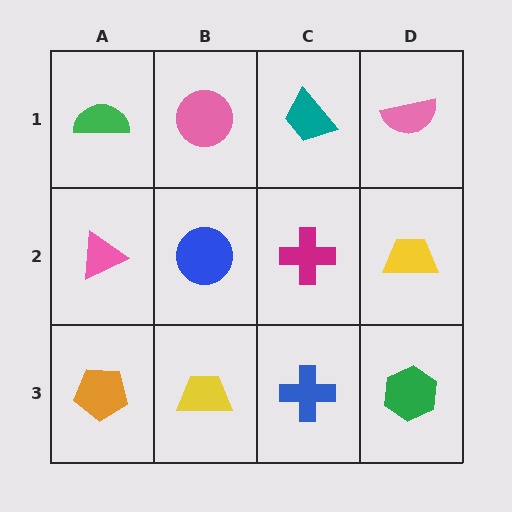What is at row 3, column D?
A green hexagon.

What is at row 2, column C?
A magenta cross.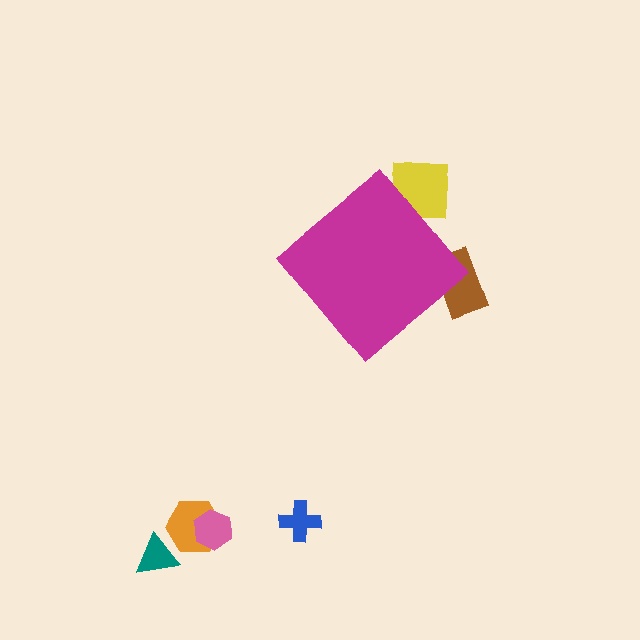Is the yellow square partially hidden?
Yes, the yellow square is partially hidden behind the magenta diamond.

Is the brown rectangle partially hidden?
Yes, the brown rectangle is partially hidden behind the magenta diamond.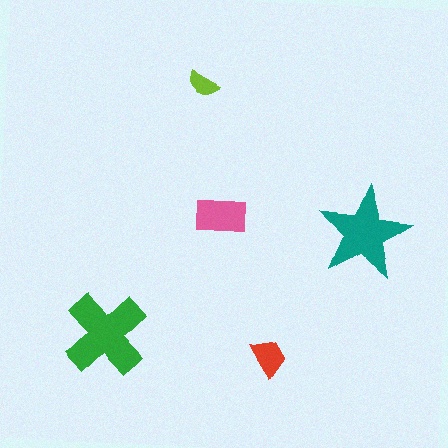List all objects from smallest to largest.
The lime semicircle, the red trapezoid, the pink rectangle, the teal star, the green cross.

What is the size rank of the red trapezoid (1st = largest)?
4th.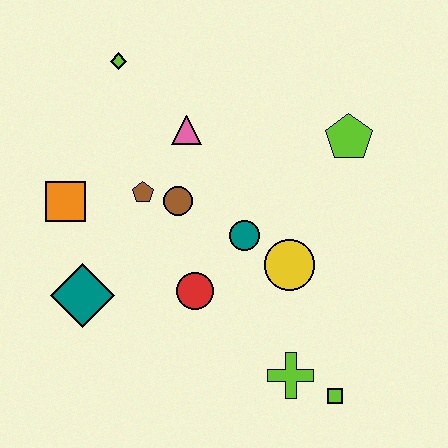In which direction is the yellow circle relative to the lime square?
The yellow circle is above the lime square.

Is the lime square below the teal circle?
Yes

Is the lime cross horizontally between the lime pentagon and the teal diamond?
Yes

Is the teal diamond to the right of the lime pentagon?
No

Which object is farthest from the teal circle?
The lime diamond is farthest from the teal circle.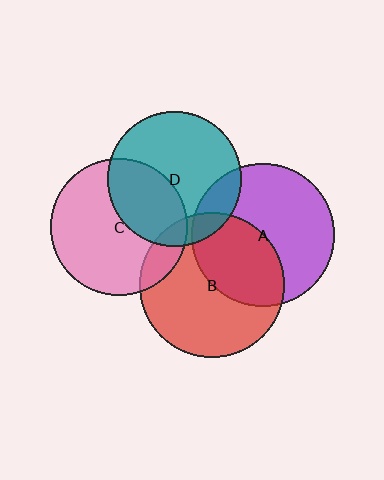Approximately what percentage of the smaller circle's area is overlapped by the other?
Approximately 15%.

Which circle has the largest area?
Circle B (red).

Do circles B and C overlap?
Yes.